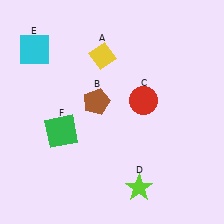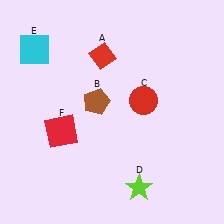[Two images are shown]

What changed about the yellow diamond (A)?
In Image 1, A is yellow. In Image 2, it changed to red.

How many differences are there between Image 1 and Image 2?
There are 2 differences between the two images.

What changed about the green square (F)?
In Image 1, F is green. In Image 2, it changed to red.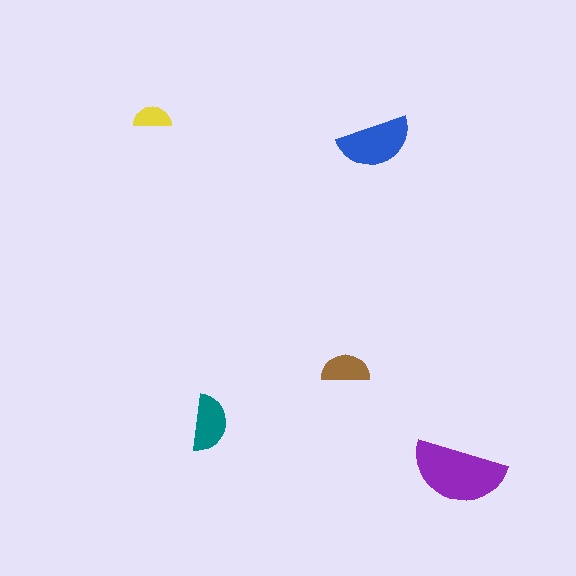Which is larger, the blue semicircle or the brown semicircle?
The blue one.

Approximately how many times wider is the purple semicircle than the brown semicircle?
About 2 times wider.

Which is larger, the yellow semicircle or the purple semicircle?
The purple one.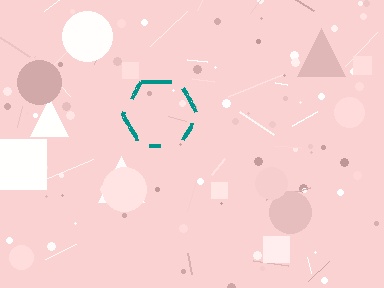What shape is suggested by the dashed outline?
The dashed outline suggests a hexagon.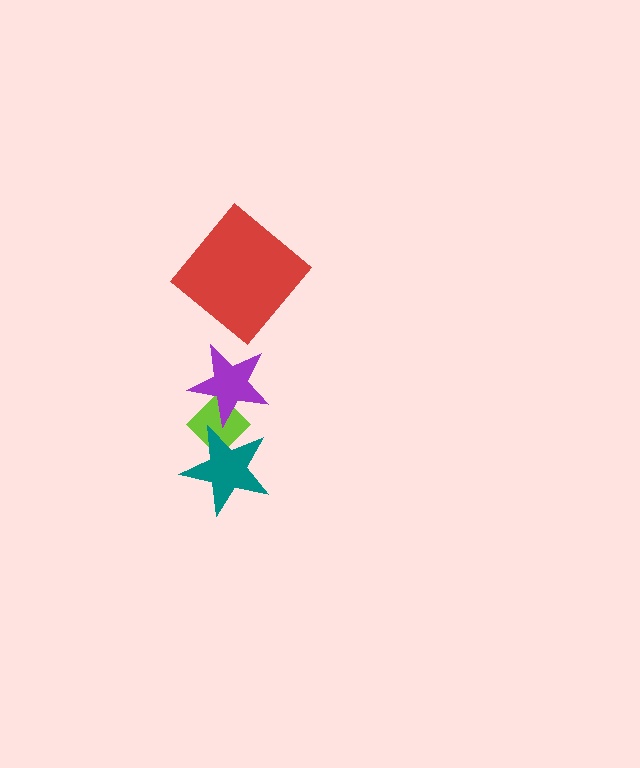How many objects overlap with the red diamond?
0 objects overlap with the red diamond.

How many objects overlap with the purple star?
1 object overlaps with the purple star.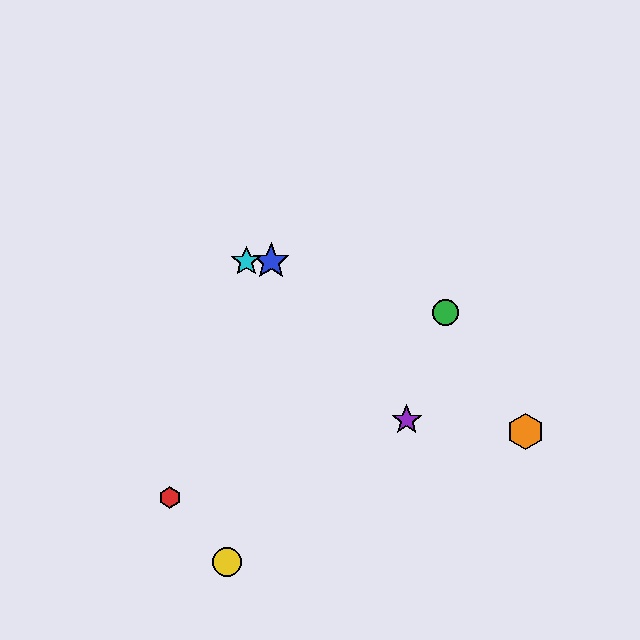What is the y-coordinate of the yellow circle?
The yellow circle is at y≈562.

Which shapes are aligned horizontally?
The blue star, the cyan star are aligned horizontally.